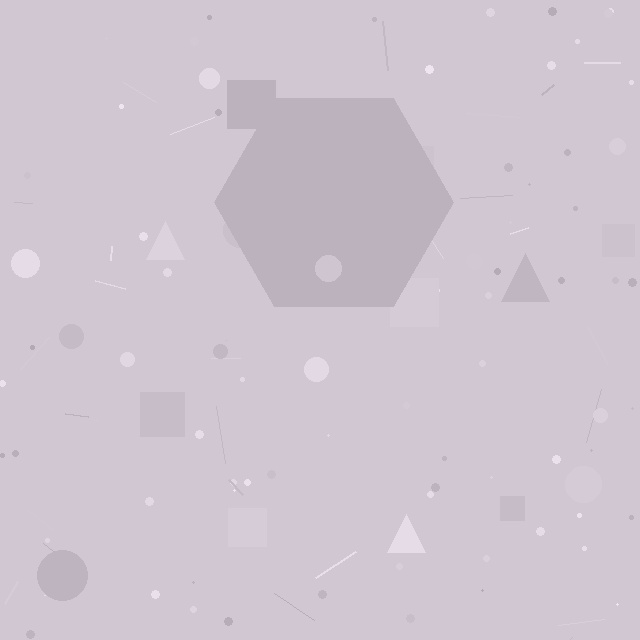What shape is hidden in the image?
A hexagon is hidden in the image.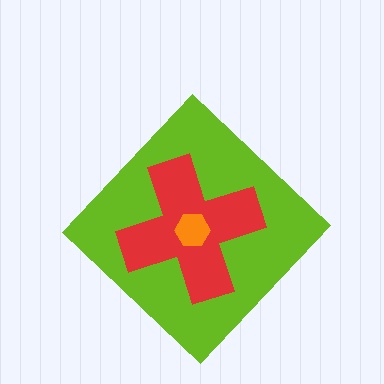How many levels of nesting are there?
3.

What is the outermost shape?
The lime diamond.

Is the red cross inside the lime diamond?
Yes.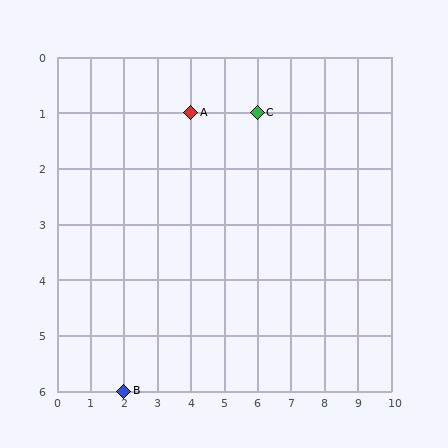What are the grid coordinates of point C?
Point C is at grid coordinates (6, 1).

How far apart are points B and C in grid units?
Points B and C are 4 columns and 5 rows apart (about 6.4 grid units diagonally).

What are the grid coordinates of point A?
Point A is at grid coordinates (4, 1).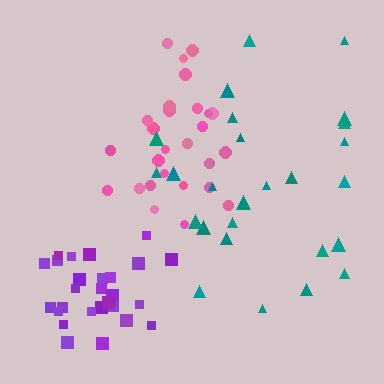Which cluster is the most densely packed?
Purple.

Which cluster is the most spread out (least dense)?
Teal.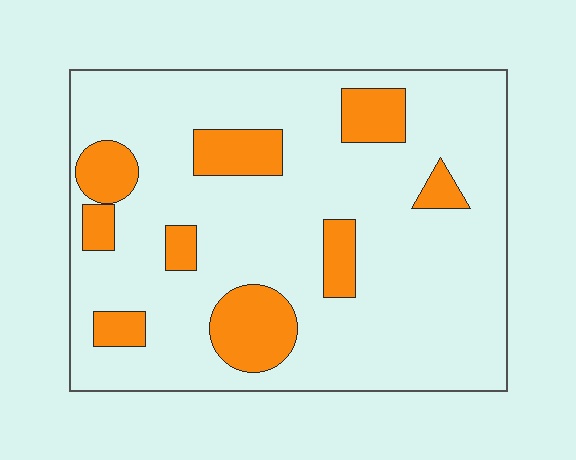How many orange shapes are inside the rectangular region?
9.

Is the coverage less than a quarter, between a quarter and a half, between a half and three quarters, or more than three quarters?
Less than a quarter.